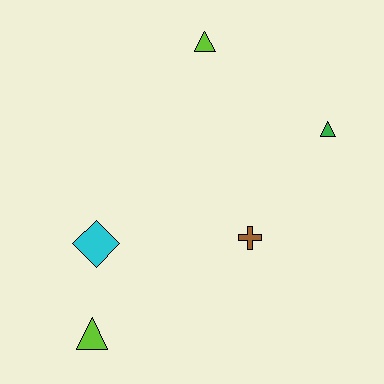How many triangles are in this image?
There are 3 triangles.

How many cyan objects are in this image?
There is 1 cyan object.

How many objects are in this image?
There are 5 objects.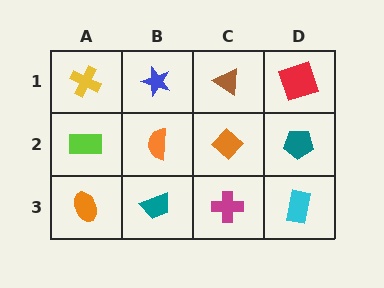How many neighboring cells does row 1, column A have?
2.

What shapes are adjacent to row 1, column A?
A lime rectangle (row 2, column A), a blue star (row 1, column B).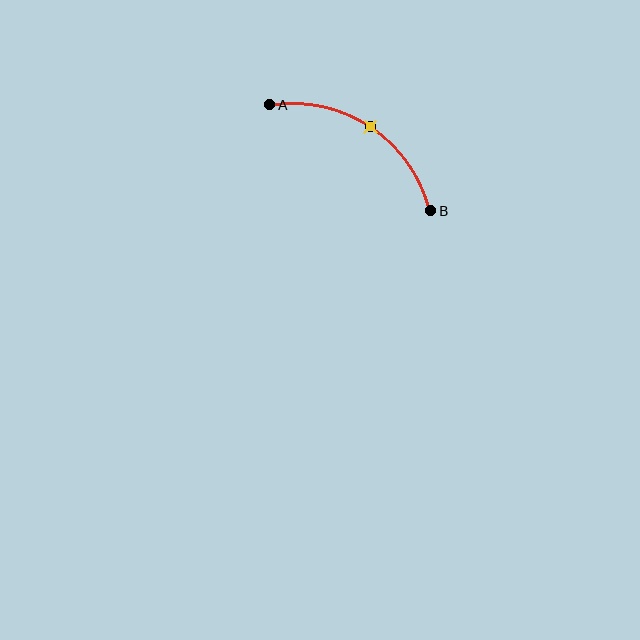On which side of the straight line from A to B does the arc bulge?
The arc bulges above the straight line connecting A and B.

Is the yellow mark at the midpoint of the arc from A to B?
Yes. The yellow mark lies on the arc at equal arc-length from both A and B — it is the arc midpoint.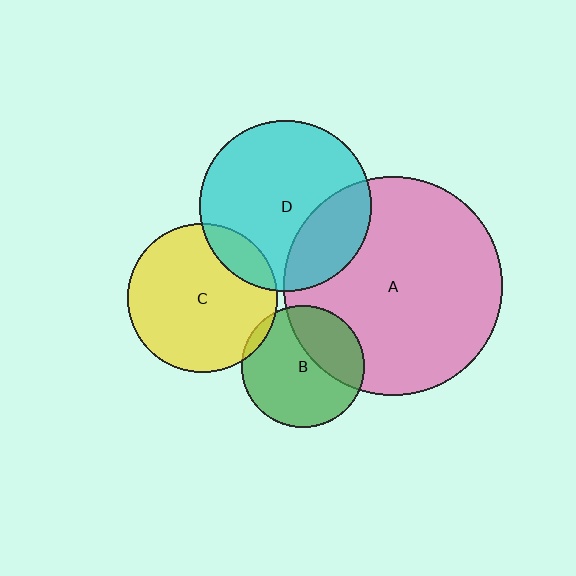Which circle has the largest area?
Circle A (pink).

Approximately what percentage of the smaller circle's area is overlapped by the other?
Approximately 35%.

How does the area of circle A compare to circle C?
Approximately 2.1 times.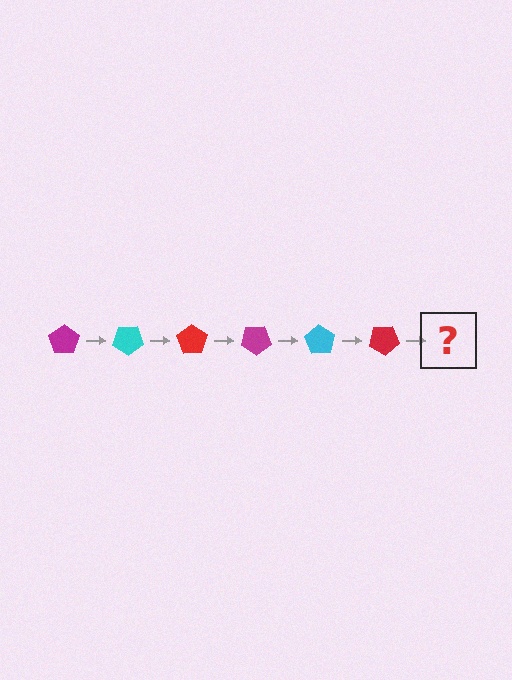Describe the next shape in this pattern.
It should be a magenta pentagon, rotated 210 degrees from the start.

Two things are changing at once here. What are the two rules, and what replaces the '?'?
The two rules are that it rotates 35 degrees each step and the color cycles through magenta, cyan, and red. The '?' should be a magenta pentagon, rotated 210 degrees from the start.